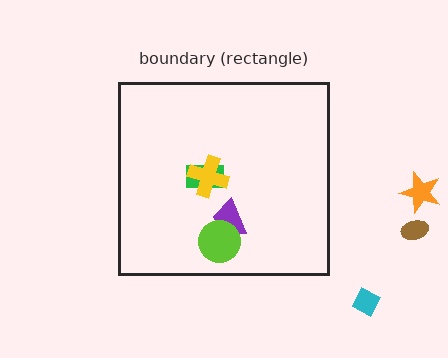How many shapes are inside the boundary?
4 inside, 3 outside.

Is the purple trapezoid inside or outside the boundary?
Inside.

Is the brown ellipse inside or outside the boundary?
Outside.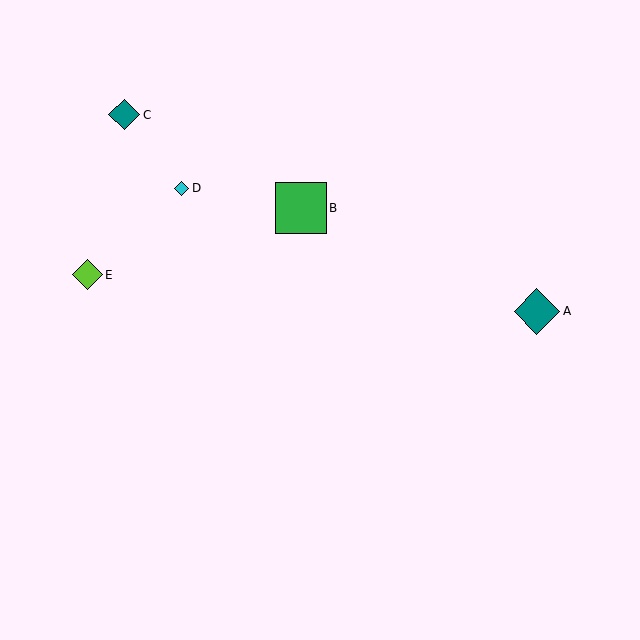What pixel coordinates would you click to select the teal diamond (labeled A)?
Click at (537, 311) to select the teal diamond A.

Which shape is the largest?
The green square (labeled B) is the largest.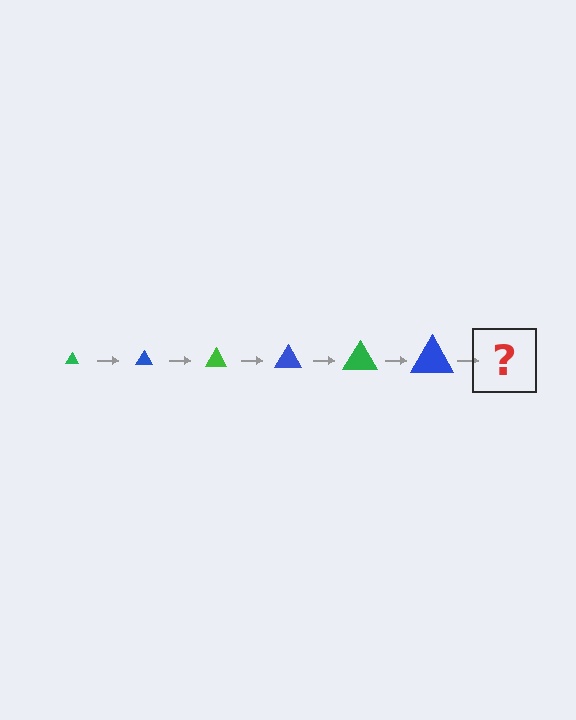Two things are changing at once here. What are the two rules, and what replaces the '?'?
The two rules are that the triangle grows larger each step and the color cycles through green and blue. The '?' should be a green triangle, larger than the previous one.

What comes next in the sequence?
The next element should be a green triangle, larger than the previous one.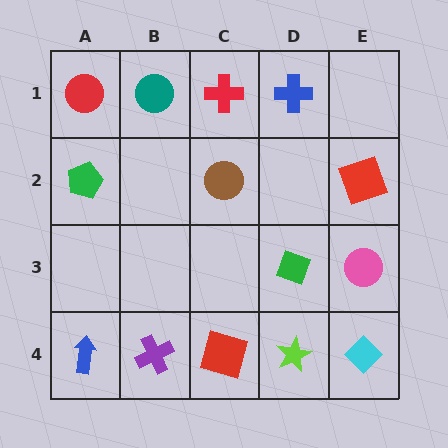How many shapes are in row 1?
4 shapes.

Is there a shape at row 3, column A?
No, that cell is empty.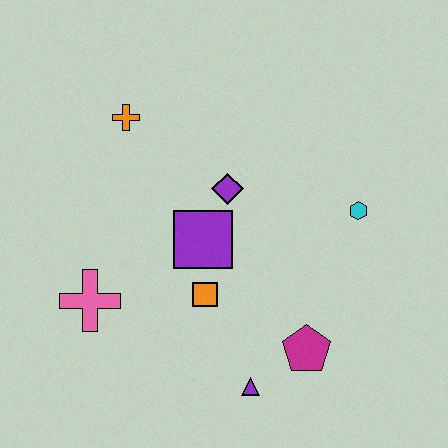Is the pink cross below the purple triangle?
No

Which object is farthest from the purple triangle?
The orange cross is farthest from the purple triangle.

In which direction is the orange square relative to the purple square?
The orange square is below the purple square.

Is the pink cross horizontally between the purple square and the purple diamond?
No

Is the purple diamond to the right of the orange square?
Yes